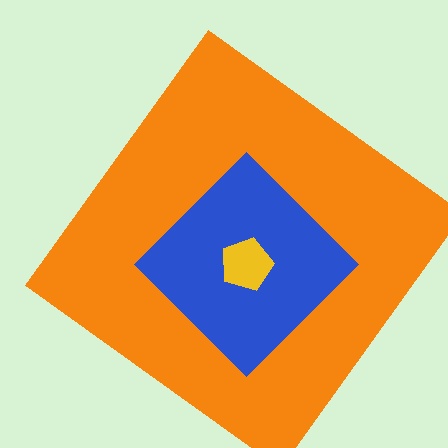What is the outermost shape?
The orange diamond.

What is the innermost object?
The yellow pentagon.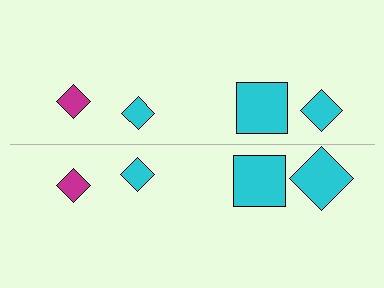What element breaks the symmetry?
The cyan diamond on the bottom side has a different size than its mirror counterpart.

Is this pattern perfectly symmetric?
No, the pattern is not perfectly symmetric. The cyan diamond on the bottom side has a different size than its mirror counterpart.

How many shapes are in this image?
There are 8 shapes in this image.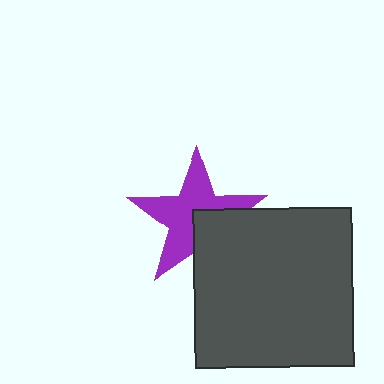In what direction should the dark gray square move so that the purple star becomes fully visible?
The dark gray square should move toward the lower-right. That is the shortest direction to clear the overlap and leave the purple star fully visible.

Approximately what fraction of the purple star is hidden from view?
Roughly 33% of the purple star is hidden behind the dark gray square.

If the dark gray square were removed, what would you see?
You would see the complete purple star.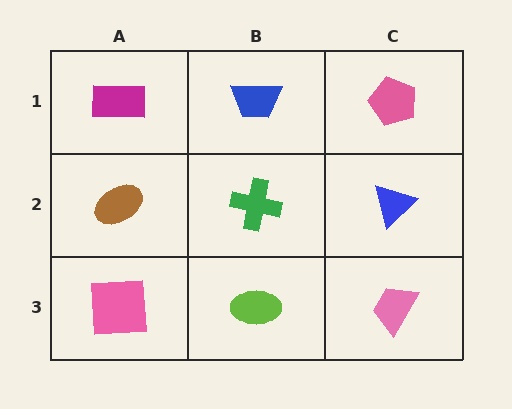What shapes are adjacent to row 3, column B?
A green cross (row 2, column B), a pink square (row 3, column A), a pink trapezoid (row 3, column C).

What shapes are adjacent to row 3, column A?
A brown ellipse (row 2, column A), a lime ellipse (row 3, column B).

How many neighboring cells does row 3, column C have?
2.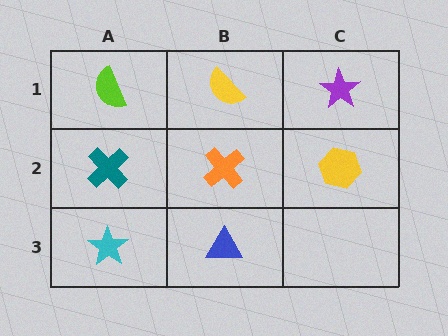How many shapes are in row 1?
3 shapes.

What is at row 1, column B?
A yellow semicircle.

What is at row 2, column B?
An orange cross.